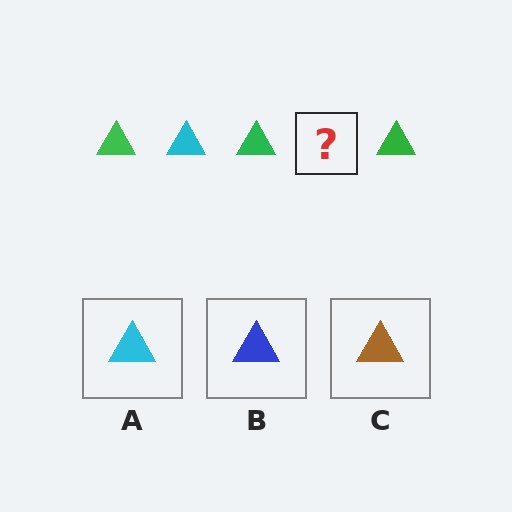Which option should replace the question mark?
Option A.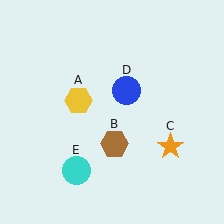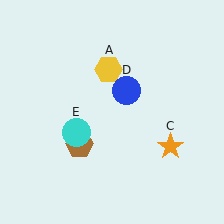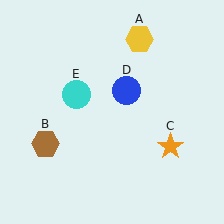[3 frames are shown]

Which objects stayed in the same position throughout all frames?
Orange star (object C) and blue circle (object D) remained stationary.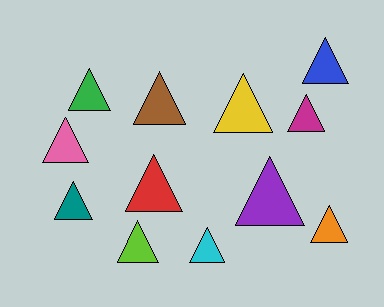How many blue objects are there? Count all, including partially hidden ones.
There is 1 blue object.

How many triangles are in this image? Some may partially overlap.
There are 12 triangles.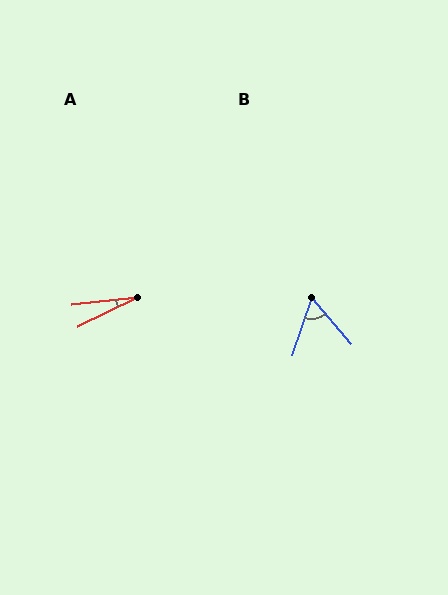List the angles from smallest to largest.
A (20°), B (59°).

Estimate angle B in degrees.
Approximately 59 degrees.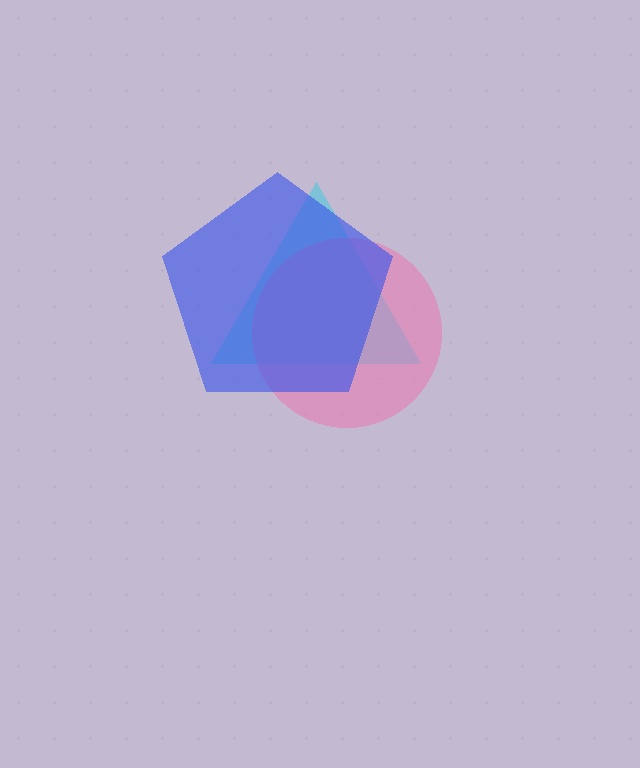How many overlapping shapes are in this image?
There are 3 overlapping shapes in the image.